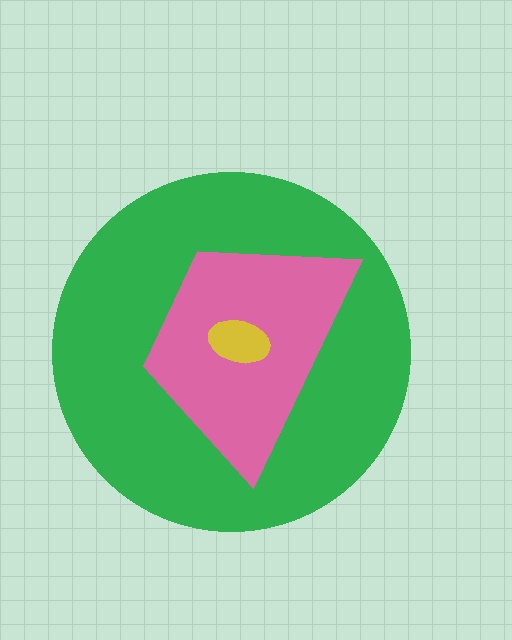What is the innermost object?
The yellow ellipse.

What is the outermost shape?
The green circle.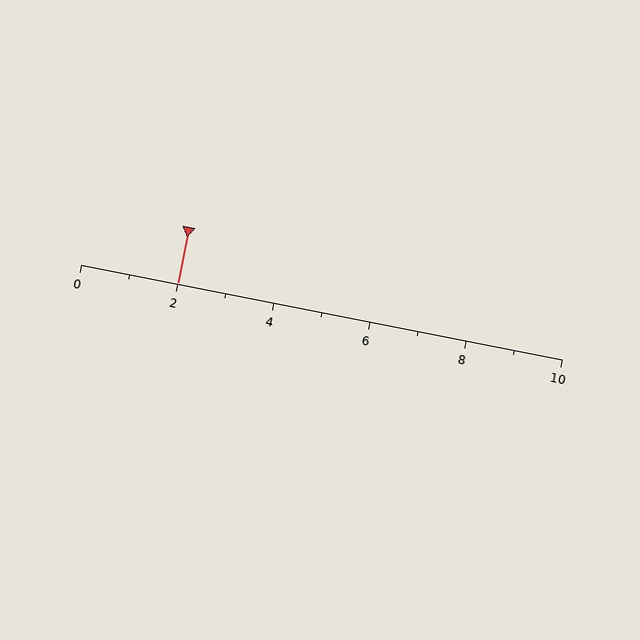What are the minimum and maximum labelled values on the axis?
The axis runs from 0 to 10.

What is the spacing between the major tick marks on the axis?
The major ticks are spaced 2 apart.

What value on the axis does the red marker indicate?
The marker indicates approximately 2.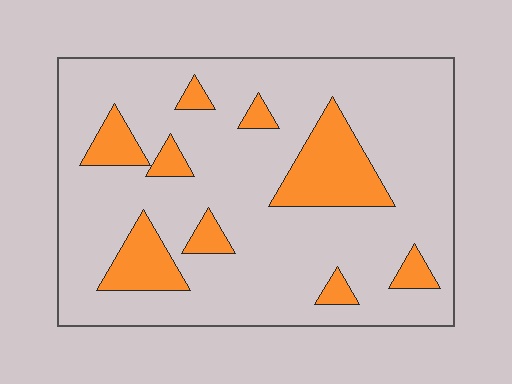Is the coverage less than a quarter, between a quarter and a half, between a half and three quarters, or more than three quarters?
Less than a quarter.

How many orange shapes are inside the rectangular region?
9.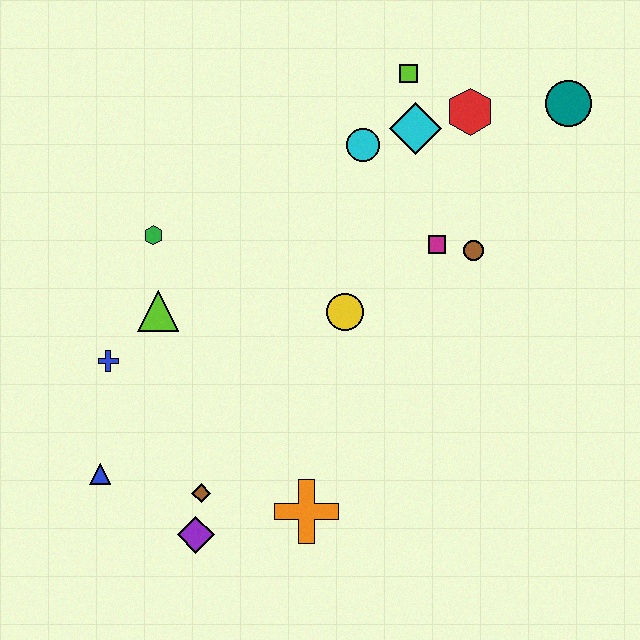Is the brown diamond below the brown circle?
Yes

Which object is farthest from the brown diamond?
The teal circle is farthest from the brown diamond.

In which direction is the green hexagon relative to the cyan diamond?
The green hexagon is to the left of the cyan diamond.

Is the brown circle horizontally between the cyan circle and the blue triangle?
No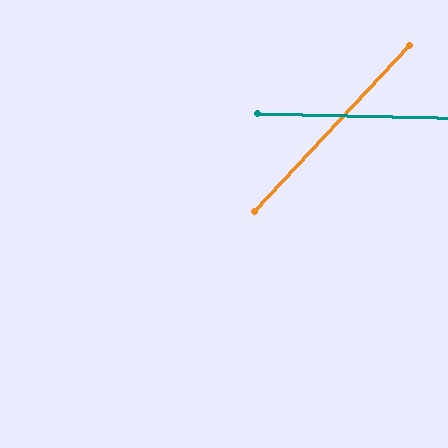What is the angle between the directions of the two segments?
Approximately 48 degrees.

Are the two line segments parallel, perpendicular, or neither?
Neither parallel nor perpendicular — they differ by about 48°.